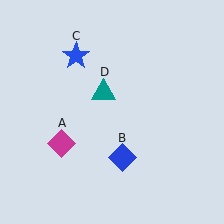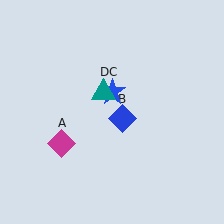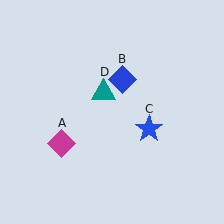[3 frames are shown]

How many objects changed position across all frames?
2 objects changed position: blue diamond (object B), blue star (object C).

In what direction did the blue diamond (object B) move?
The blue diamond (object B) moved up.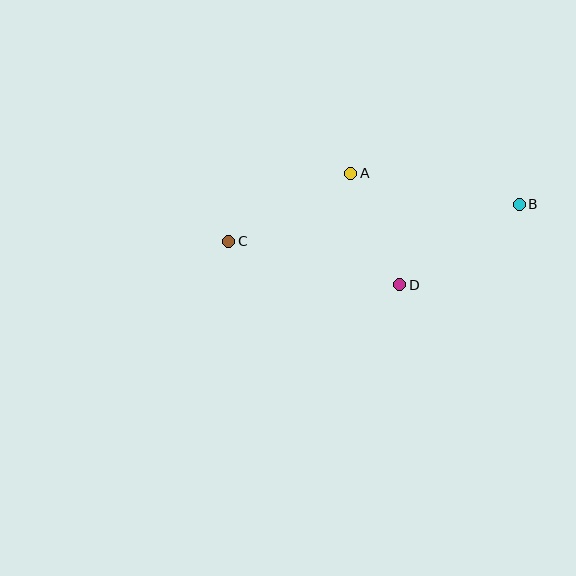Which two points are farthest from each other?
Points B and C are farthest from each other.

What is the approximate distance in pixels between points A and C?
The distance between A and C is approximately 140 pixels.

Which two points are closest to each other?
Points A and D are closest to each other.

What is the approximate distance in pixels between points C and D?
The distance between C and D is approximately 176 pixels.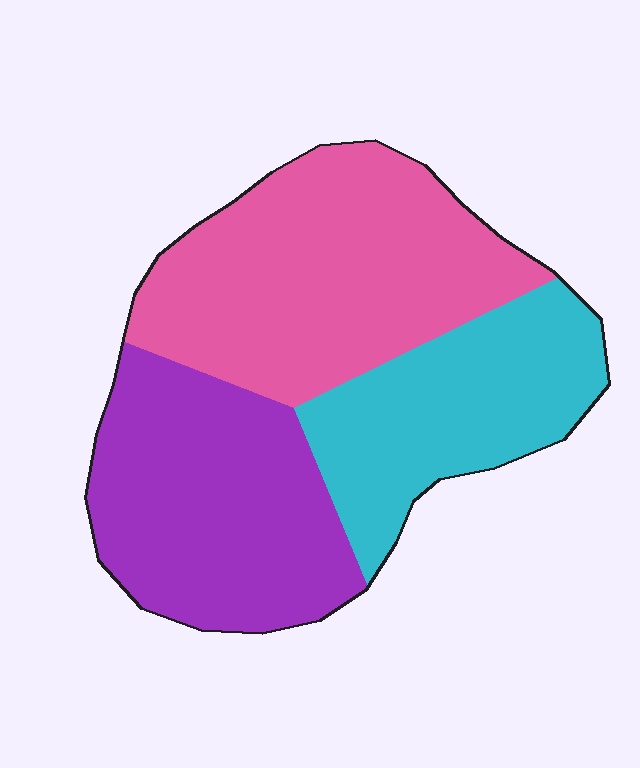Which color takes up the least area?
Cyan, at roughly 25%.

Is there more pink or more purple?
Pink.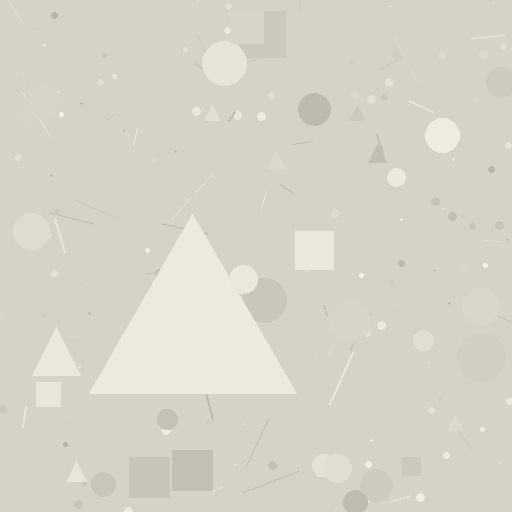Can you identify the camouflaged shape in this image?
The camouflaged shape is a triangle.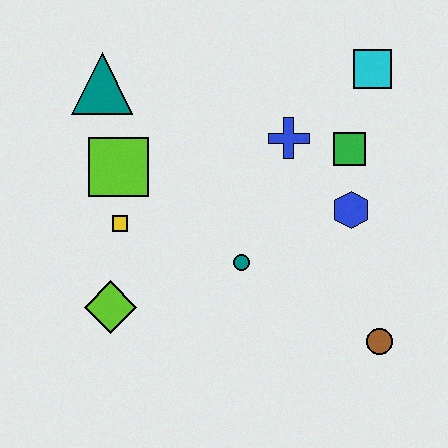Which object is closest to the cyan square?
The green square is closest to the cyan square.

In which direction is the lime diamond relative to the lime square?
The lime diamond is below the lime square.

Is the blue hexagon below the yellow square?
No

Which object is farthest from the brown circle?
The teal triangle is farthest from the brown circle.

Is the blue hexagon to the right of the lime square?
Yes